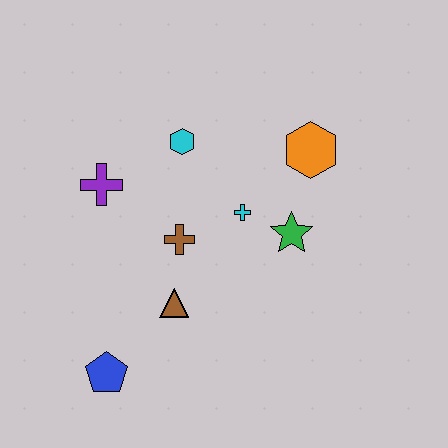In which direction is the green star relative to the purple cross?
The green star is to the right of the purple cross.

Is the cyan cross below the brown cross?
No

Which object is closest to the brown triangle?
The brown cross is closest to the brown triangle.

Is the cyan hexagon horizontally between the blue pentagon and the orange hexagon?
Yes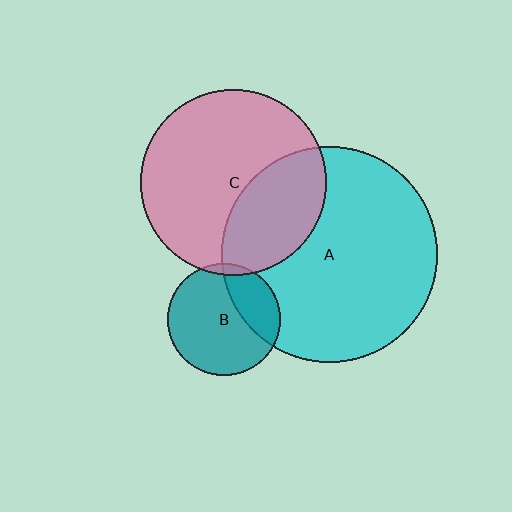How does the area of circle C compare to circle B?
Approximately 2.7 times.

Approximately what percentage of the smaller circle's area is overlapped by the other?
Approximately 5%.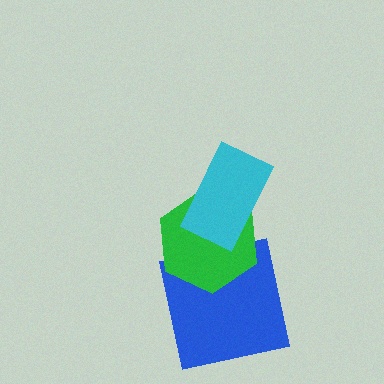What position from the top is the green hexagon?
The green hexagon is 2nd from the top.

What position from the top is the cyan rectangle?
The cyan rectangle is 1st from the top.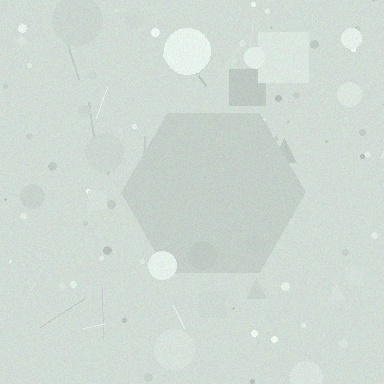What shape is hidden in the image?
A hexagon is hidden in the image.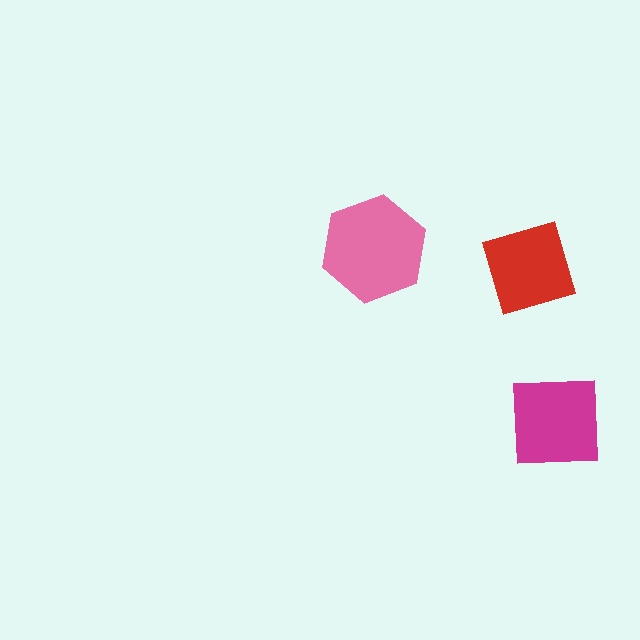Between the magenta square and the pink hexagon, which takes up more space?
The pink hexagon.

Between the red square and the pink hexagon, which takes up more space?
The pink hexagon.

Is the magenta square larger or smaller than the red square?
Larger.